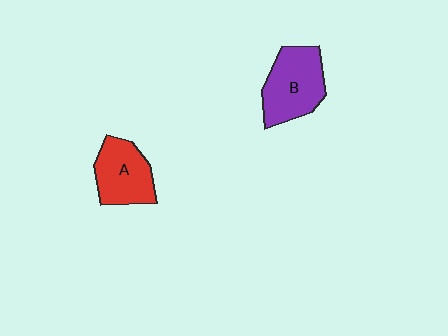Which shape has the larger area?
Shape B (purple).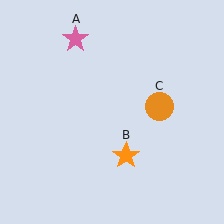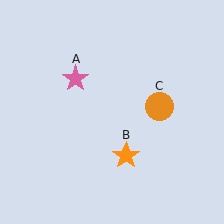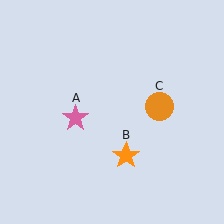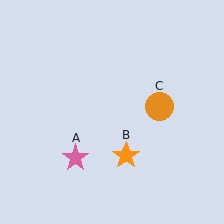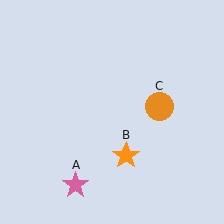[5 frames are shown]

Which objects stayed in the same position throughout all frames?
Orange star (object B) and orange circle (object C) remained stationary.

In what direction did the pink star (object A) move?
The pink star (object A) moved down.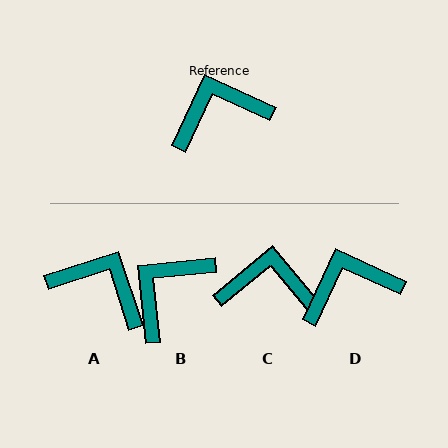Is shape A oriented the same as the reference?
No, it is off by about 47 degrees.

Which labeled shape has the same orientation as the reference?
D.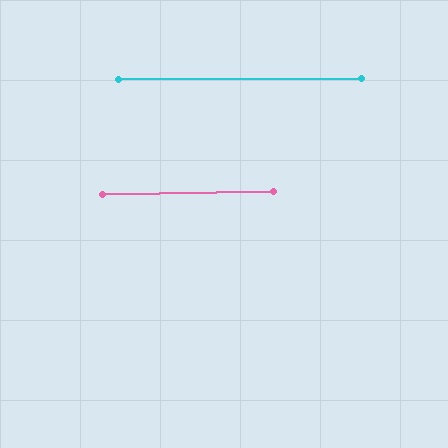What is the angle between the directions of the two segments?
Approximately 1 degree.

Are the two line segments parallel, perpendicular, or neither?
Parallel — their directions differ by only 0.7°.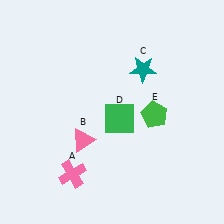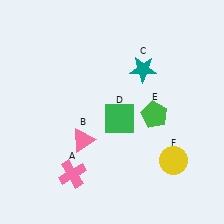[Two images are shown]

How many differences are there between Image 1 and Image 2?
There is 1 difference between the two images.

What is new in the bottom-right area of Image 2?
A yellow circle (F) was added in the bottom-right area of Image 2.